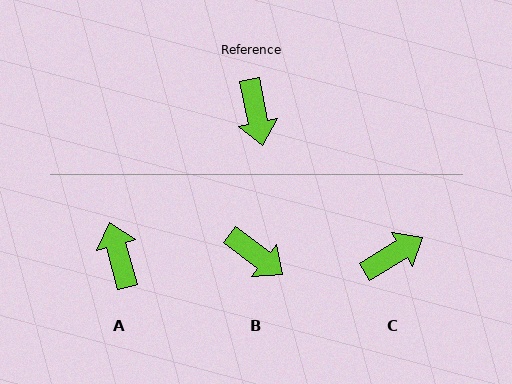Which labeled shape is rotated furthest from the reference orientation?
A, about 176 degrees away.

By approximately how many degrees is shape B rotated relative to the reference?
Approximately 41 degrees counter-clockwise.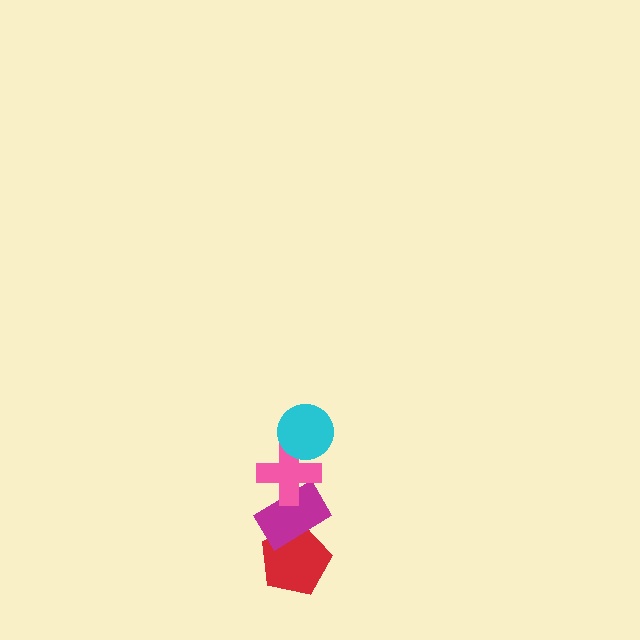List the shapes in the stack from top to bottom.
From top to bottom: the cyan circle, the pink cross, the magenta rectangle, the red pentagon.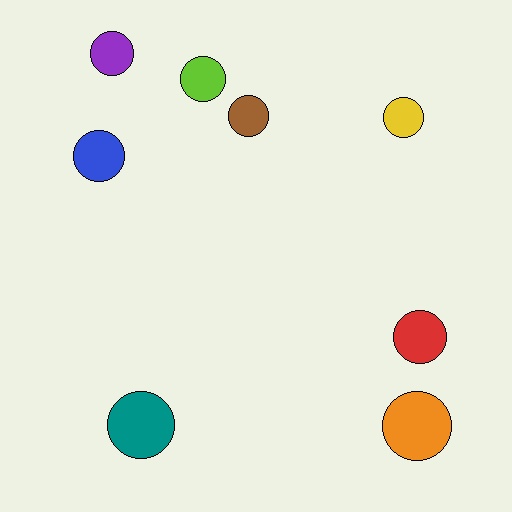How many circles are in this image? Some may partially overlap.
There are 8 circles.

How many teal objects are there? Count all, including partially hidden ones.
There is 1 teal object.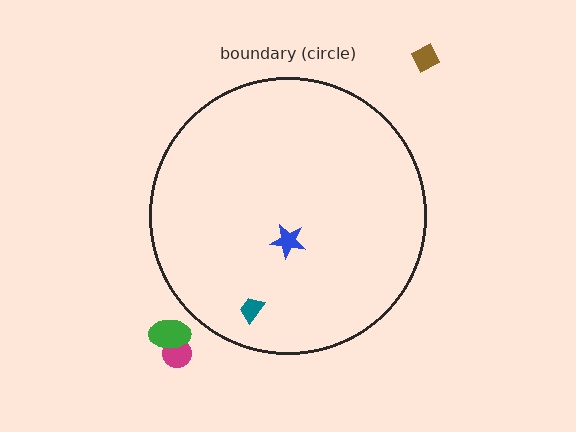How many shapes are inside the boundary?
2 inside, 3 outside.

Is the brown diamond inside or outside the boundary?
Outside.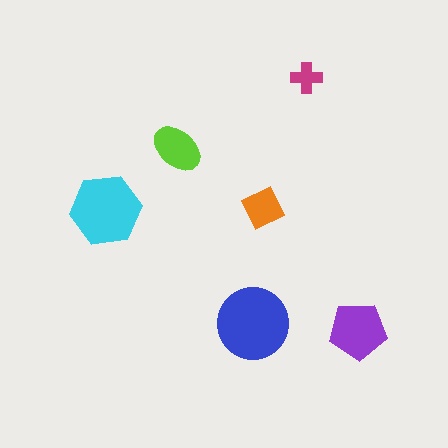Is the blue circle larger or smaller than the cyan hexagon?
Larger.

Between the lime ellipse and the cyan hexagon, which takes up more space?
The cyan hexagon.